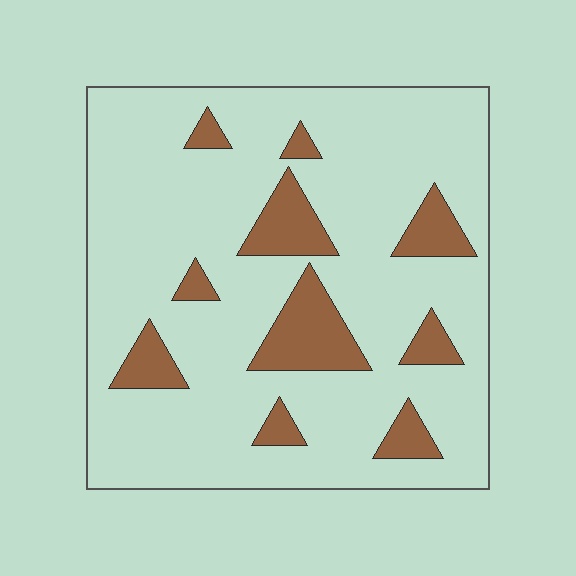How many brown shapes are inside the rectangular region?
10.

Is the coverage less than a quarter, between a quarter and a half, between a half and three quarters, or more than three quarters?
Less than a quarter.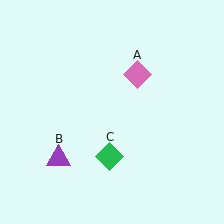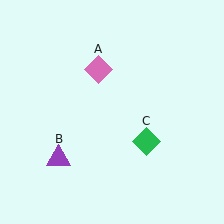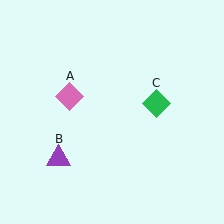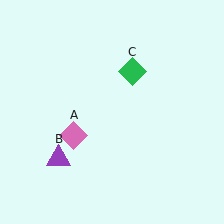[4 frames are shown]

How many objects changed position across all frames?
2 objects changed position: pink diamond (object A), green diamond (object C).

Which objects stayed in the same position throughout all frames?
Purple triangle (object B) remained stationary.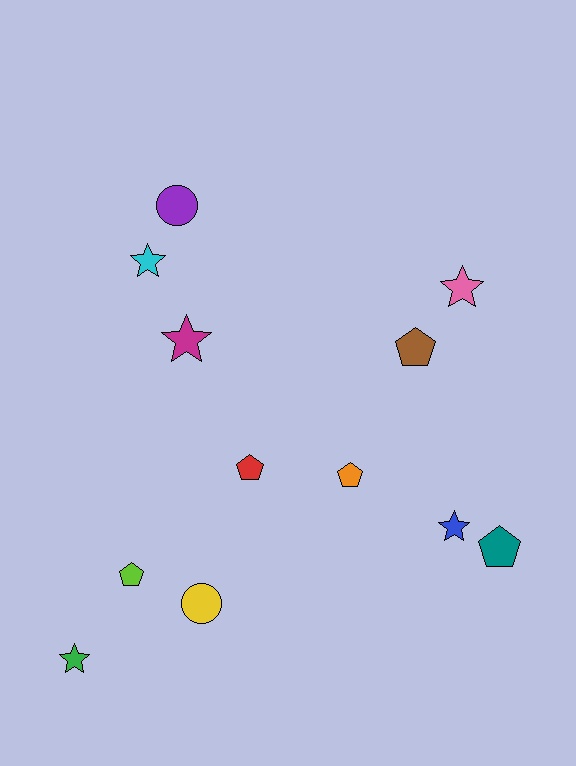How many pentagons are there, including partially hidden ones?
There are 5 pentagons.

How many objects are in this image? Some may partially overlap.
There are 12 objects.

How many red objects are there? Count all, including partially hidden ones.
There is 1 red object.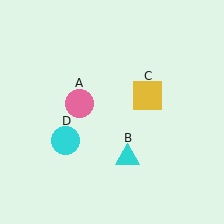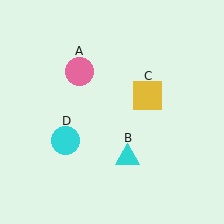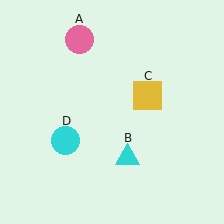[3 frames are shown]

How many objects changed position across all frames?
1 object changed position: pink circle (object A).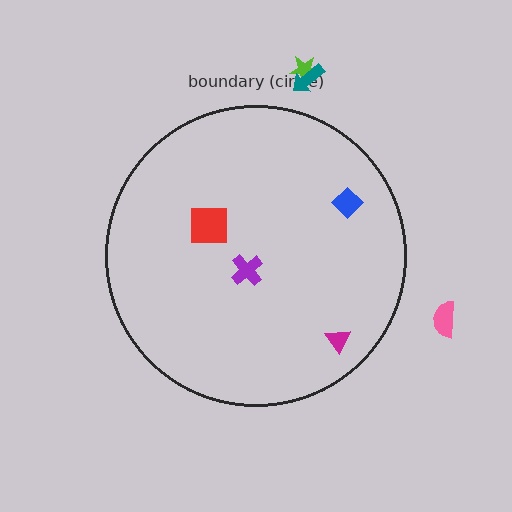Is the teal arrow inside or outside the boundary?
Outside.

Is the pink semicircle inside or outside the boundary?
Outside.